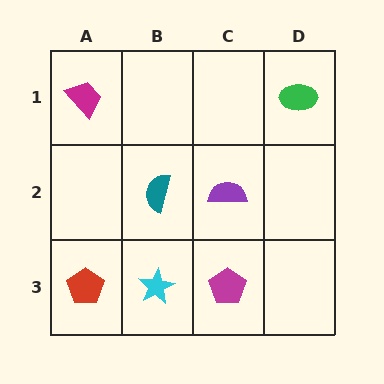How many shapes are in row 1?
2 shapes.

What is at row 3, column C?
A magenta pentagon.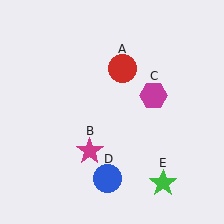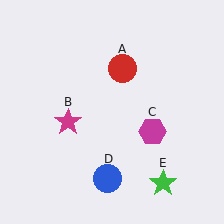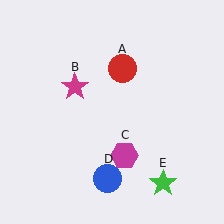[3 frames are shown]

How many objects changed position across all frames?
2 objects changed position: magenta star (object B), magenta hexagon (object C).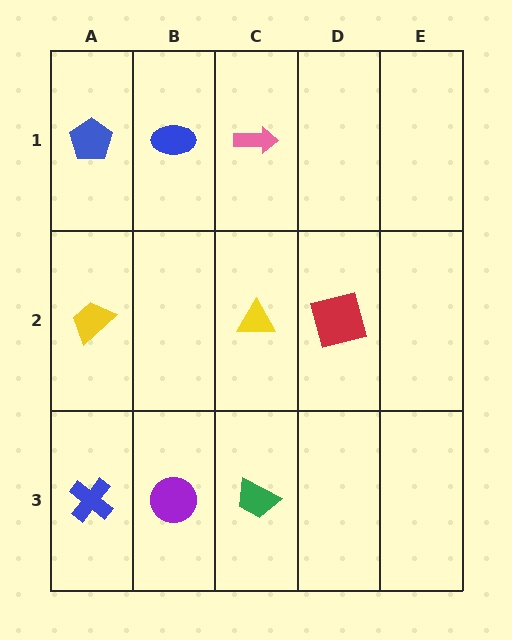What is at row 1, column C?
A pink arrow.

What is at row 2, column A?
A yellow trapezoid.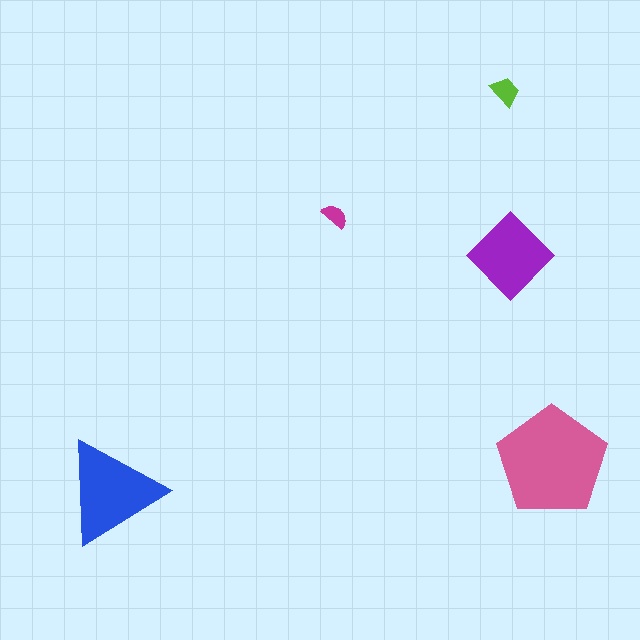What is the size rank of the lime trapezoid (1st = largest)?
4th.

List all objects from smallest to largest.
The magenta semicircle, the lime trapezoid, the purple diamond, the blue triangle, the pink pentagon.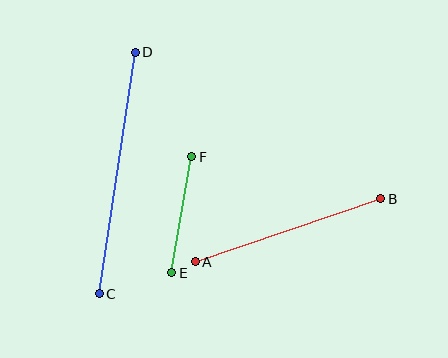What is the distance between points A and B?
The distance is approximately 196 pixels.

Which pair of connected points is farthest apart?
Points C and D are farthest apart.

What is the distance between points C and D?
The distance is approximately 244 pixels.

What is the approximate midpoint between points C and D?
The midpoint is at approximately (117, 173) pixels.